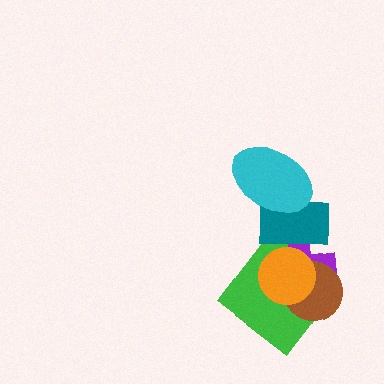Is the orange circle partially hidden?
No, no other shape covers it.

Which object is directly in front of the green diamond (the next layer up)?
The purple cross is directly in front of the green diamond.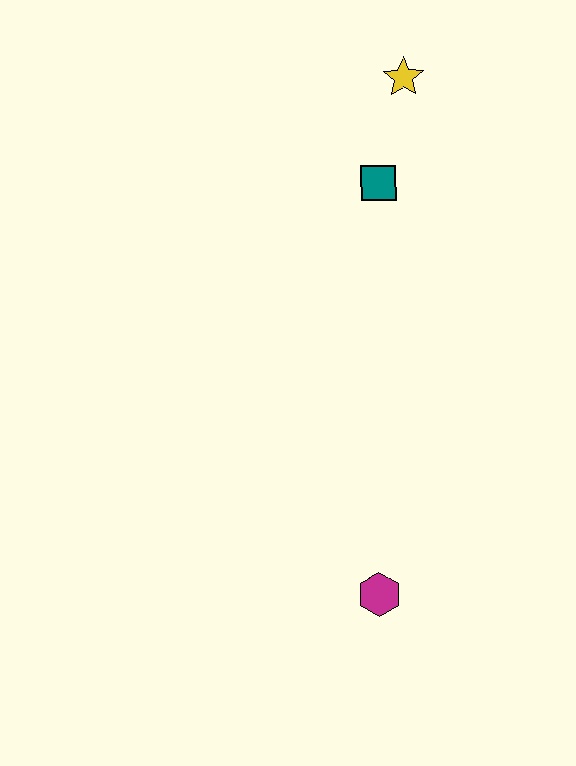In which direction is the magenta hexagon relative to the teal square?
The magenta hexagon is below the teal square.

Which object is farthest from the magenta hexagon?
The yellow star is farthest from the magenta hexagon.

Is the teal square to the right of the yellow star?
No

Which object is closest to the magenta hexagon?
The teal square is closest to the magenta hexagon.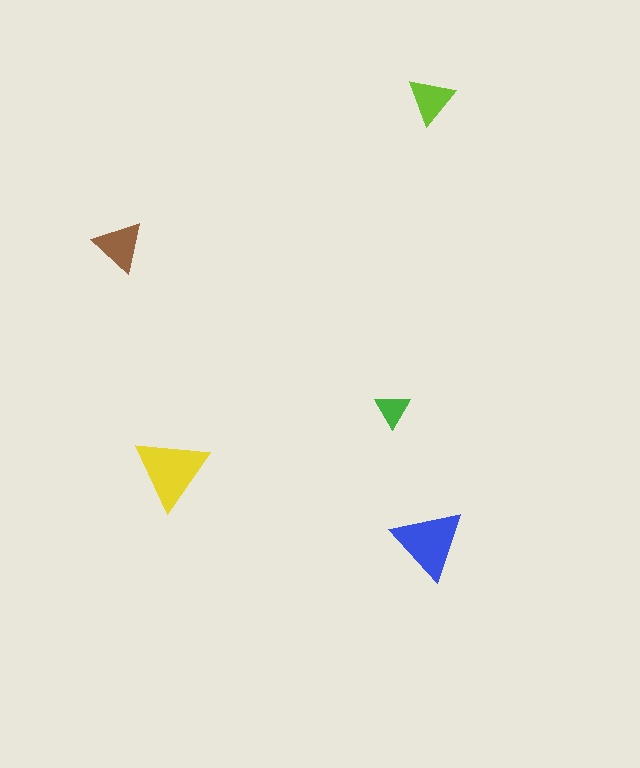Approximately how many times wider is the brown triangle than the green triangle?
About 1.5 times wider.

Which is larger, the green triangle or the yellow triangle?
The yellow one.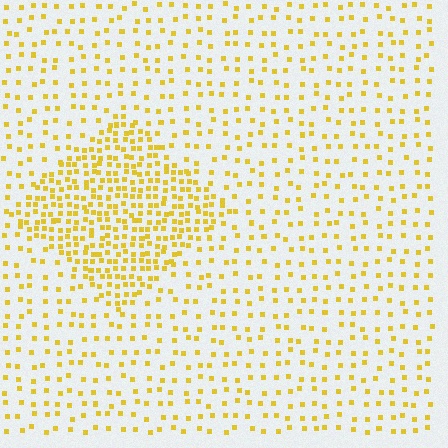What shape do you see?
I see a diamond.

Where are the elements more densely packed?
The elements are more densely packed inside the diamond boundary.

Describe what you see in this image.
The image contains small yellow elements arranged at two different densities. A diamond-shaped region is visible where the elements are more densely packed than the surrounding area.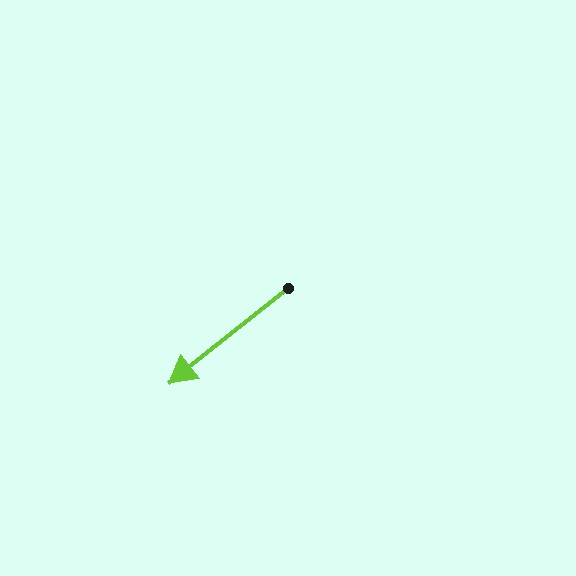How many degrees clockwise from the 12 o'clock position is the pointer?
Approximately 231 degrees.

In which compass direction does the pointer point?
Southwest.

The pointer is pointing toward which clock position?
Roughly 8 o'clock.